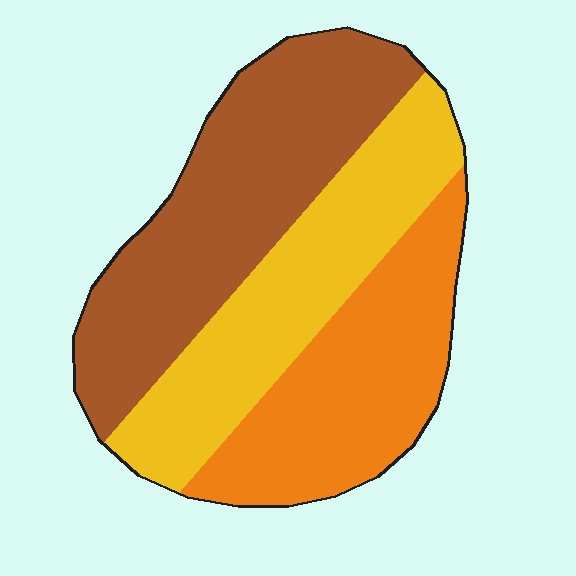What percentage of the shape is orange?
Orange covers about 30% of the shape.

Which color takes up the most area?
Brown, at roughly 40%.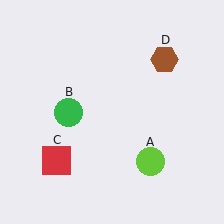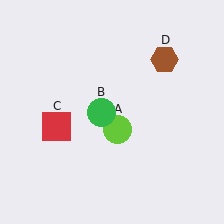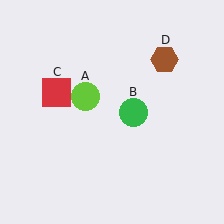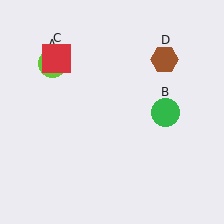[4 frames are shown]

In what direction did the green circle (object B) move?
The green circle (object B) moved right.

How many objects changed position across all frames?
3 objects changed position: lime circle (object A), green circle (object B), red square (object C).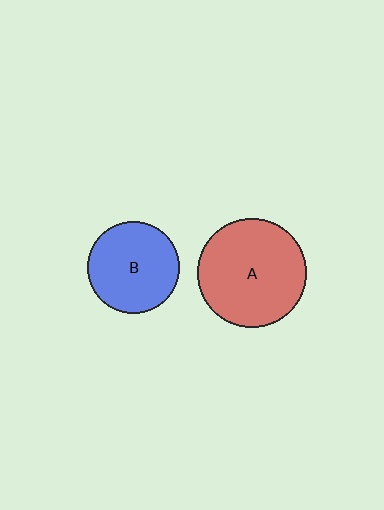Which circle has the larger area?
Circle A (red).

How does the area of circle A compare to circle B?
Approximately 1.4 times.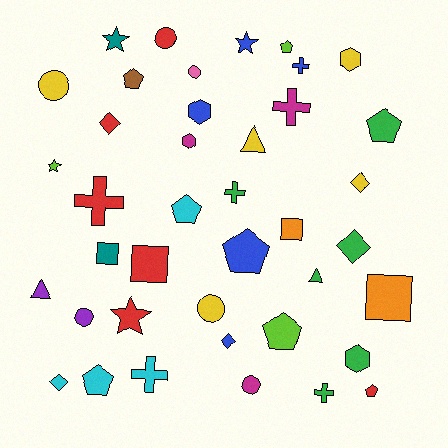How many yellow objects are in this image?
There are 5 yellow objects.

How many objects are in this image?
There are 40 objects.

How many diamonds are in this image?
There are 5 diamonds.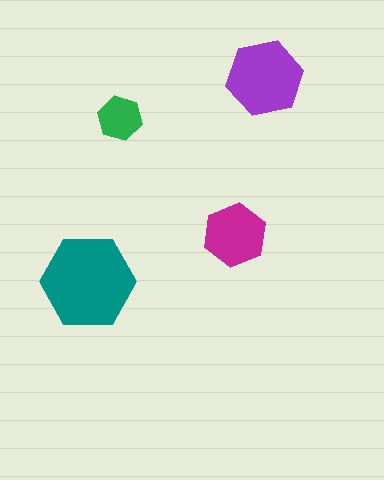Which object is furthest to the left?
The teal hexagon is leftmost.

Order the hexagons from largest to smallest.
the teal one, the purple one, the magenta one, the green one.